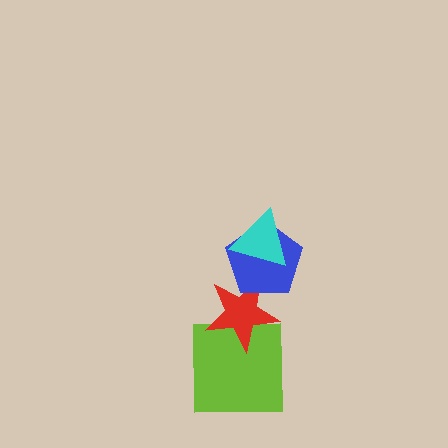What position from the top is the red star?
The red star is 3rd from the top.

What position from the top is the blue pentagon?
The blue pentagon is 2nd from the top.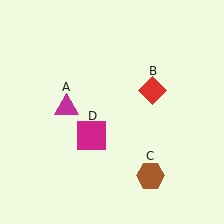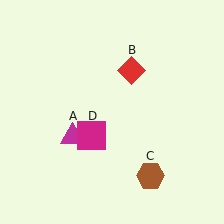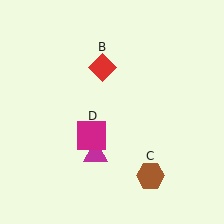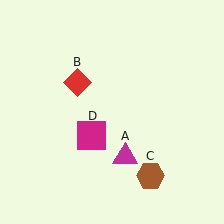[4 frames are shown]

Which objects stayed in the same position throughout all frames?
Brown hexagon (object C) and magenta square (object D) remained stationary.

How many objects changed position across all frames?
2 objects changed position: magenta triangle (object A), red diamond (object B).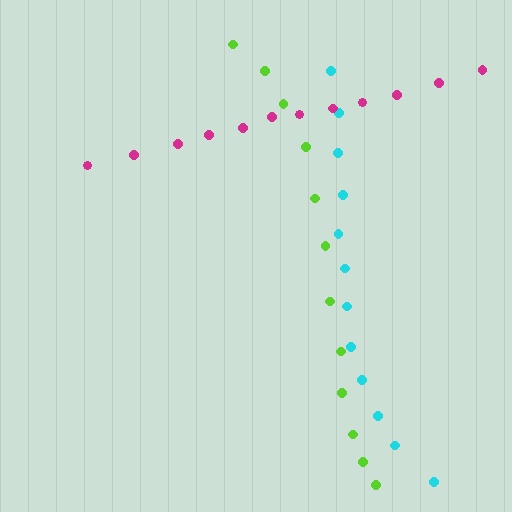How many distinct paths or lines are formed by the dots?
There are 3 distinct paths.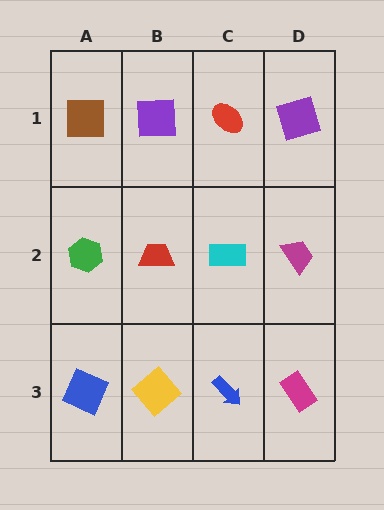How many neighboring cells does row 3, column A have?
2.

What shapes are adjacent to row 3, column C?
A cyan rectangle (row 2, column C), a yellow diamond (row 3, column B), a magenta rectangle (row 3, column D).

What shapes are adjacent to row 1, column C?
A cyan rectangle (row 2, column C), a purple square (row 1, column B), a purple square (row 1, column D).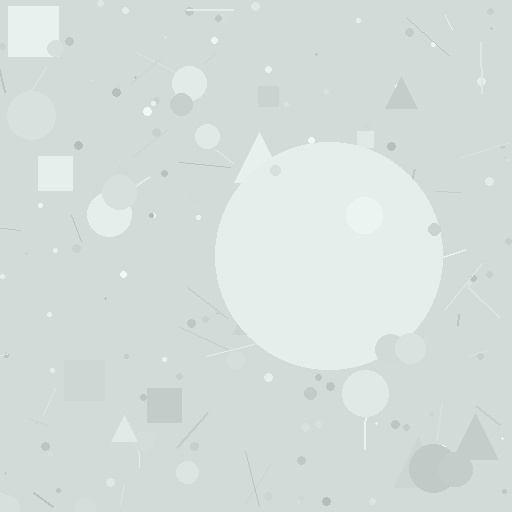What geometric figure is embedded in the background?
A circle is embedded in the background.